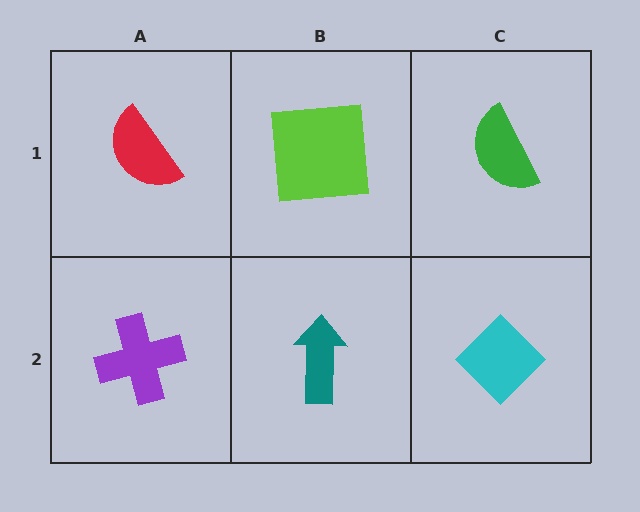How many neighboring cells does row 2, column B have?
3.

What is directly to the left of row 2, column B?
A purple cross.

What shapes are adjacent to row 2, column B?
A lime square (row 1, column B), a purple cross (row 2, column A), a cyan diamond (row 2, column C).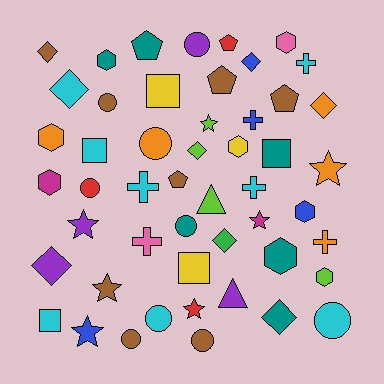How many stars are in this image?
There are 7 stars.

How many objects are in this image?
There are 50 objects.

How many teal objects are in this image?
There are 6 teal objects.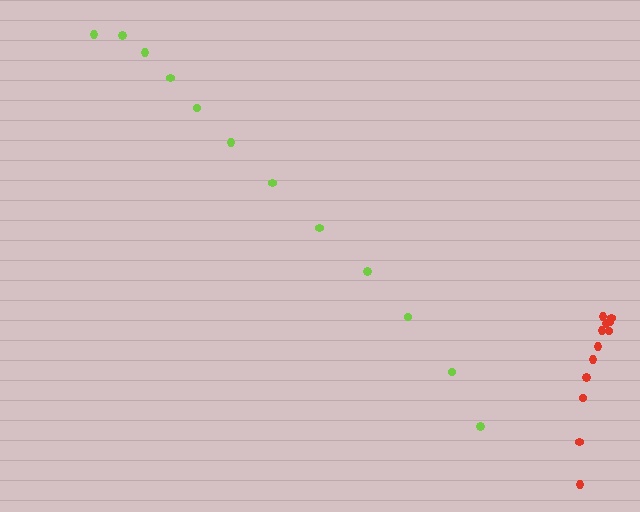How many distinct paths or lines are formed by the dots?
There are 2 distinct paths.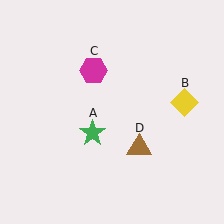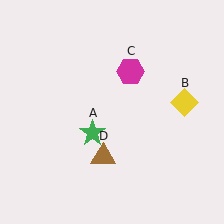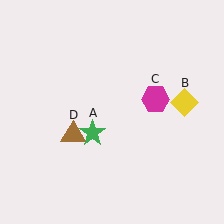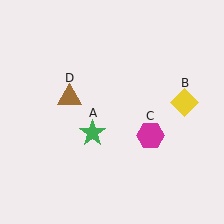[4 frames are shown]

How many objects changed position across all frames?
2 objects changed position: magenta hexagon (object C), brown triangle (object D).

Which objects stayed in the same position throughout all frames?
Green star (object A) and yellow diamond (object B) remained stationary.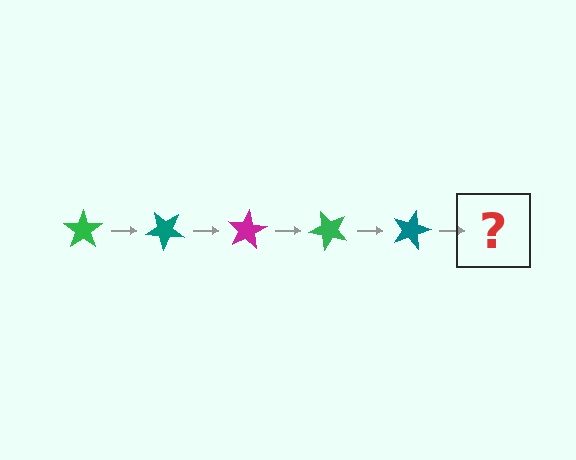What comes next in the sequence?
The next element should be a magenta star, rotated 200 degrees from the start.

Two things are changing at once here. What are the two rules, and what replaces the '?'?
The two rules are that it rotates 40 degrees each step and the color cycles through green, teal, and magenta. The '?' should be a magenta star, rotated 200 degrees from the start.